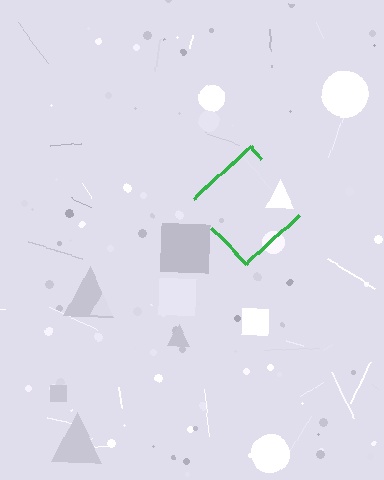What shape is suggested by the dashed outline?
The dashed outline suggests a diamond.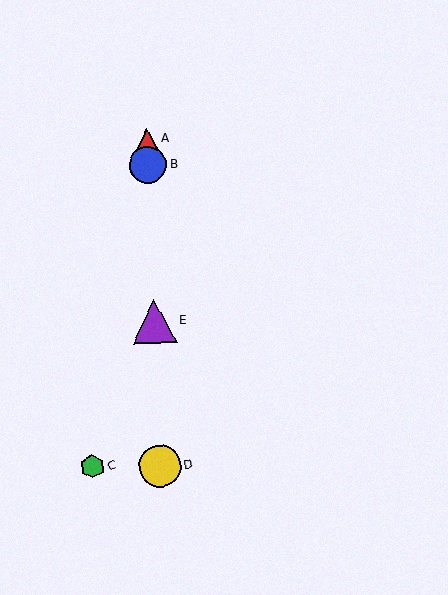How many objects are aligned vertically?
4 objects (A, B, D, E) are aligned vertically.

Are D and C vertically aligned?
No, D is at x≈160 and C is at x≈92.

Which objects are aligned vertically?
Objects A, B, D, E are aligned vertically.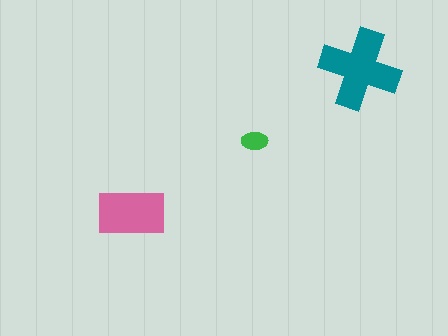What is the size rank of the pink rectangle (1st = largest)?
2nd.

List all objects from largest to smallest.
The teal cross, the pink rectangle, the green ellipse.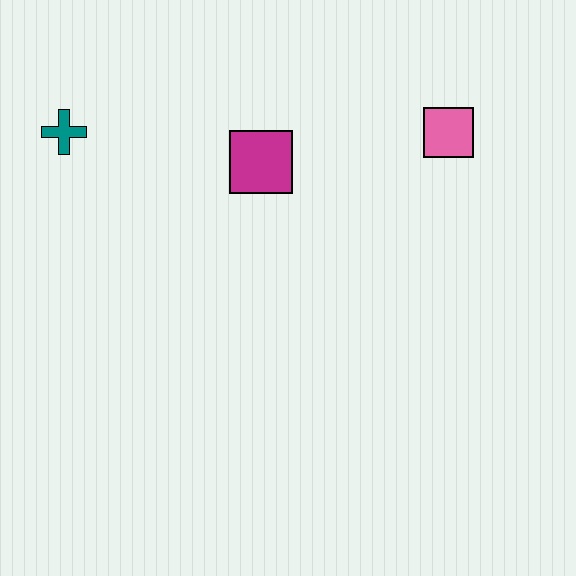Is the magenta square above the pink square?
No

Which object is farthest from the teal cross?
The pink square is farthest from the teal cross.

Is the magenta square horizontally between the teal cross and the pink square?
Yes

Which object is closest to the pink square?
The magenta square is closest to the pink square.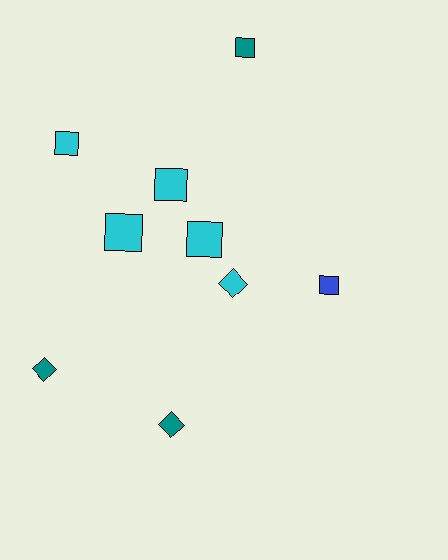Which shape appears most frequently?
Square, with 6 objects.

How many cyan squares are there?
There are 4 cyan squares.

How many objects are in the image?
There are 9 objects.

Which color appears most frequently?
Cyan, with 5 objects.